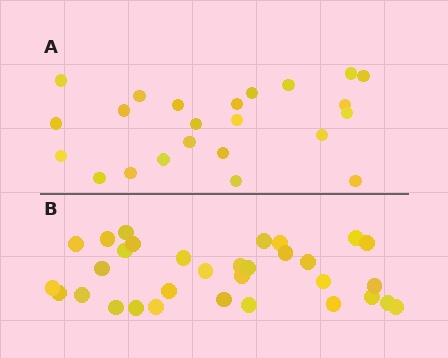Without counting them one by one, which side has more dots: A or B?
Region B (the bottom region) has more dots.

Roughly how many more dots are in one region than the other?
Region B has roughly 8 or so more dots than region A.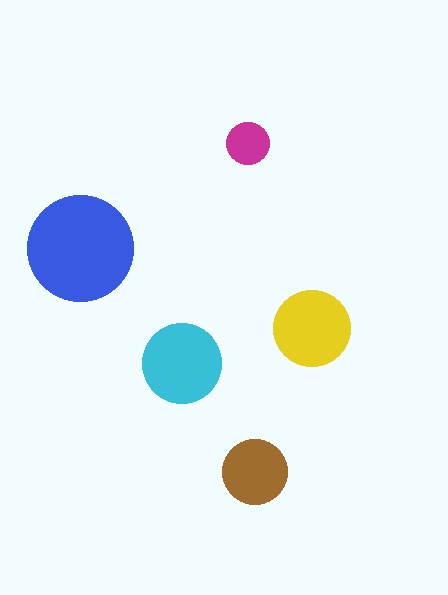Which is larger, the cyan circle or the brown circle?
The cyan one.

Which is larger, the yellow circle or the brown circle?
The yellow one.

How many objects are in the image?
There are 5 objects in the image.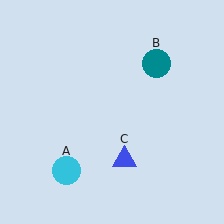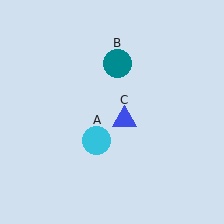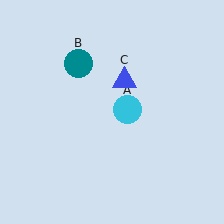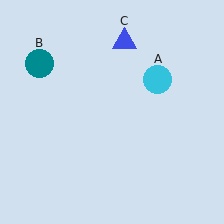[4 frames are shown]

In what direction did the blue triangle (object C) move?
The blue triangle (object C) moved up.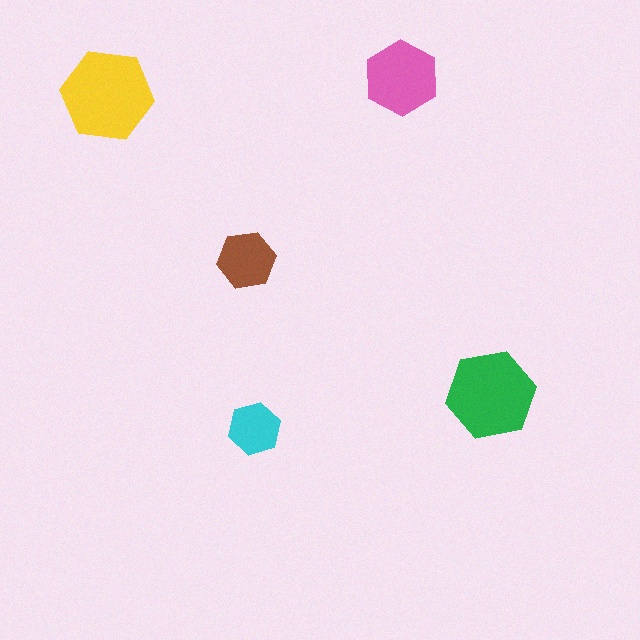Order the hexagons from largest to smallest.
the yellow one, the green one, the pink one, the brown one, the cyan one.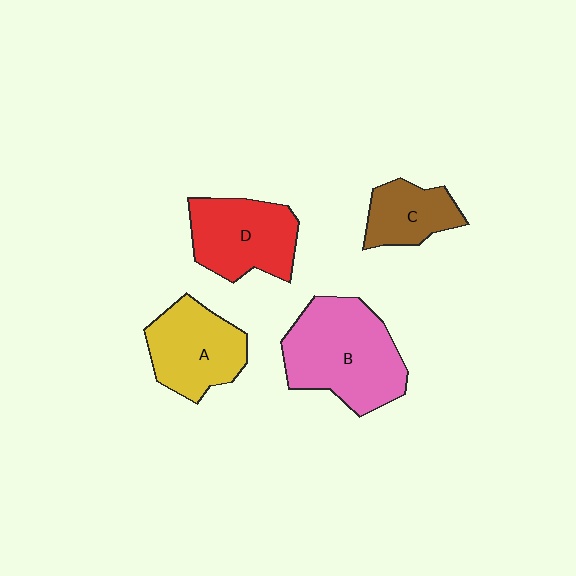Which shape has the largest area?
Shape B (pink).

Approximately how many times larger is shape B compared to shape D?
Approximately 1.4 times.